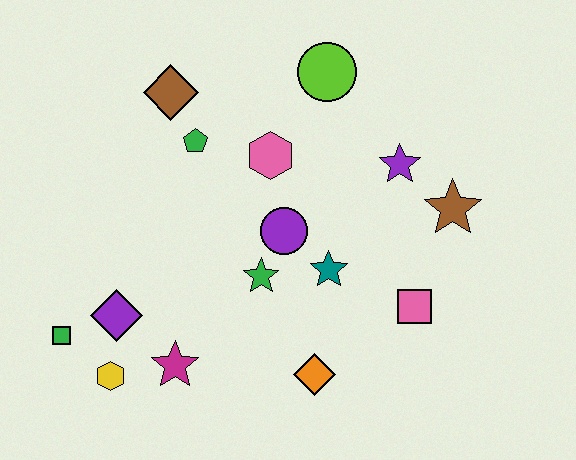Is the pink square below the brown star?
Yes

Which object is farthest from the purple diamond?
The brown star is farthest from the purple diamond.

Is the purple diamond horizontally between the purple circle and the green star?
No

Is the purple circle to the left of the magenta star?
No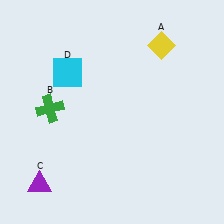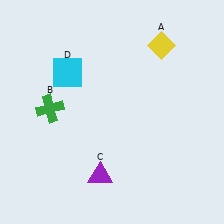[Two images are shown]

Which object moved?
The purple triangle (C) moved right.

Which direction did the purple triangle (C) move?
The purple triangle (C) moved right.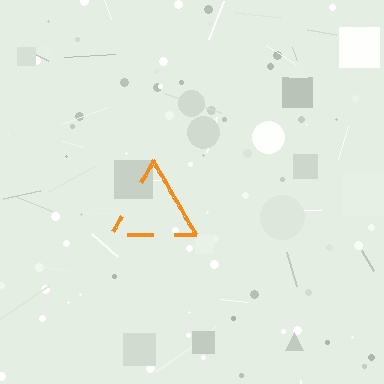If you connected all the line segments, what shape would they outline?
They would outline a triangle.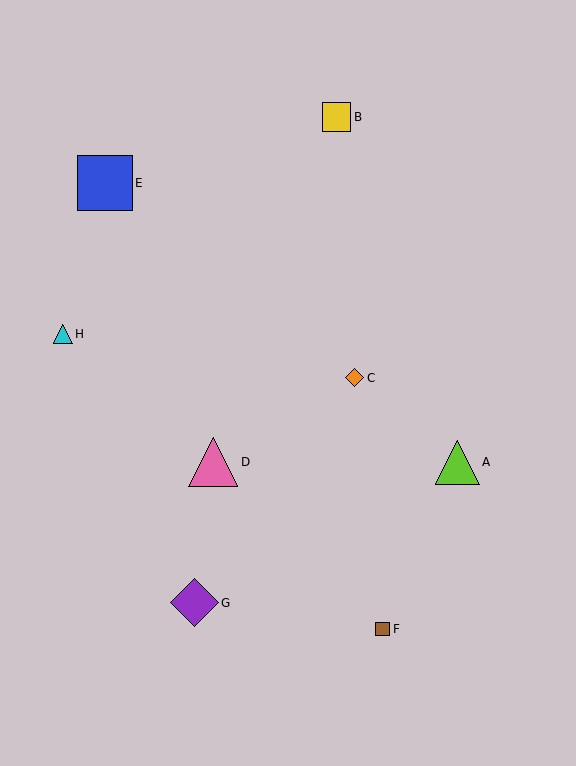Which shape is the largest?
The blue square (labeled E) is the largest.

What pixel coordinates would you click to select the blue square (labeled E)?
Click at (105, 183) to select the blue square E.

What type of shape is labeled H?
Shape H is a cyan triangle.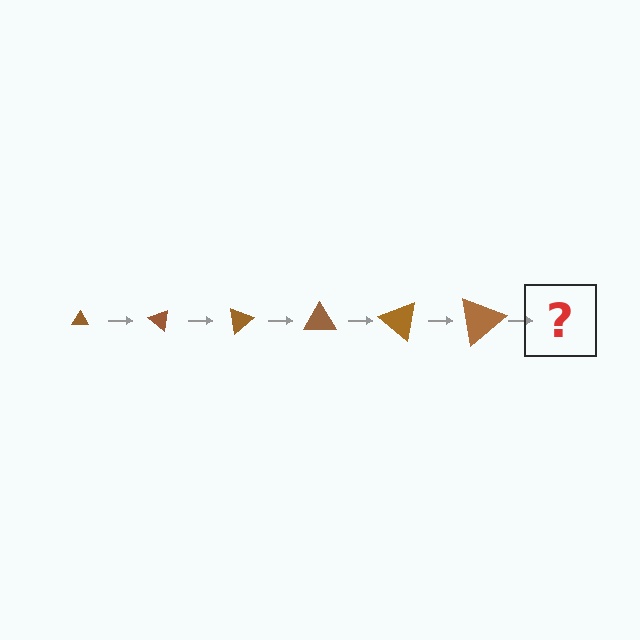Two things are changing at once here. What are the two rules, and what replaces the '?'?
The two rules are that the triangle grows larger each step and it rotates 40 degrees each step. The '?' should be a triangle, larger than the previous one and rotated 240 degrees from the start.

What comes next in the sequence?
The next element should be a triangle, larger than the previous one and rotated 240 degrees from the start.